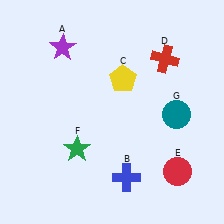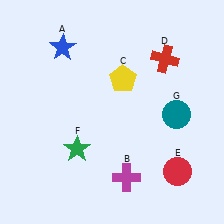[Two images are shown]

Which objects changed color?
A changed from purple to blue. B changed from blue to magenta.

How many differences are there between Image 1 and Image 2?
There are 2 differences between the two images.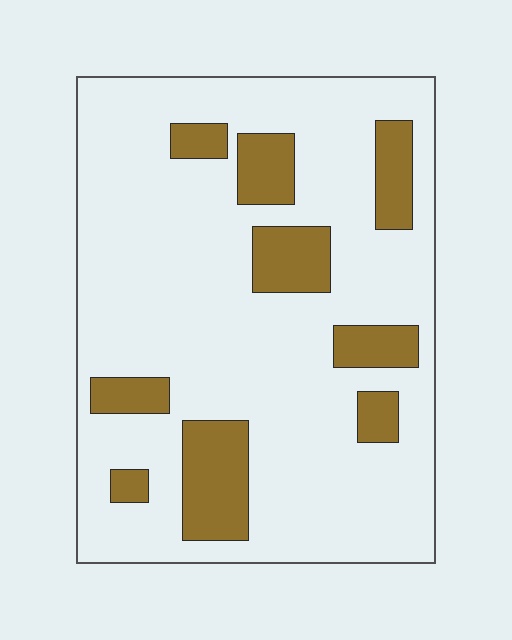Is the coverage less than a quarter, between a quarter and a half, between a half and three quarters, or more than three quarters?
Less than a quarter.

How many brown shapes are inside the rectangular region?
9.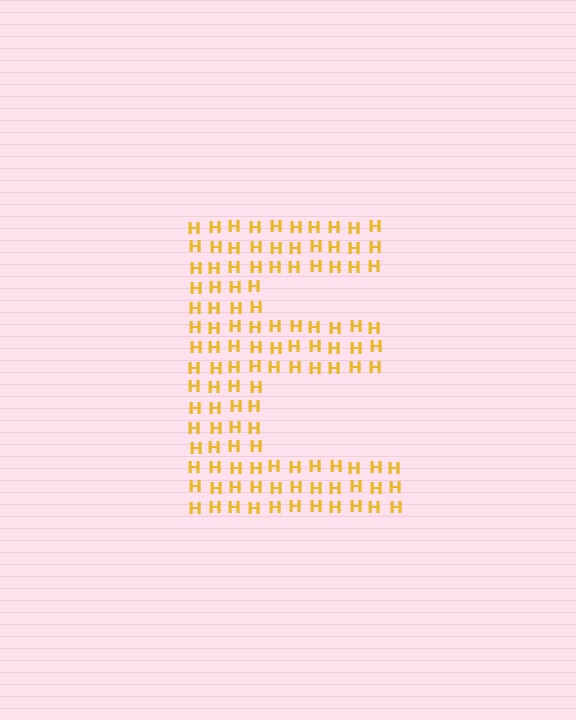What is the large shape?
The large shape is the letter E.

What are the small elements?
The small elements are letter H's.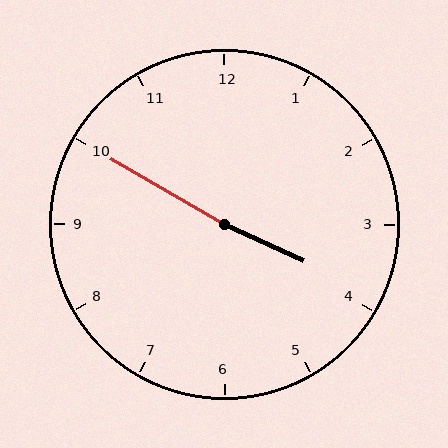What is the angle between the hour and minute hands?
Approximately 175 degrees.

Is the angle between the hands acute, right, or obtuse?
It is obtuse.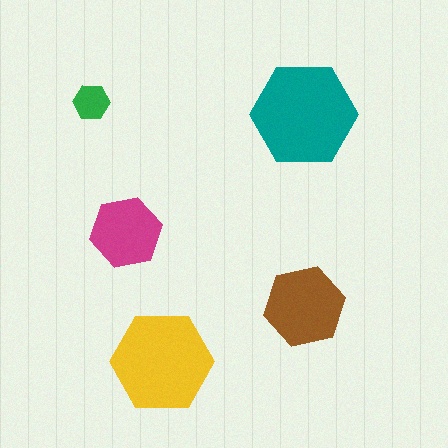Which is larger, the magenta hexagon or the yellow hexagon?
The yellow one.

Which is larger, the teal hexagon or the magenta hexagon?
The teal one.